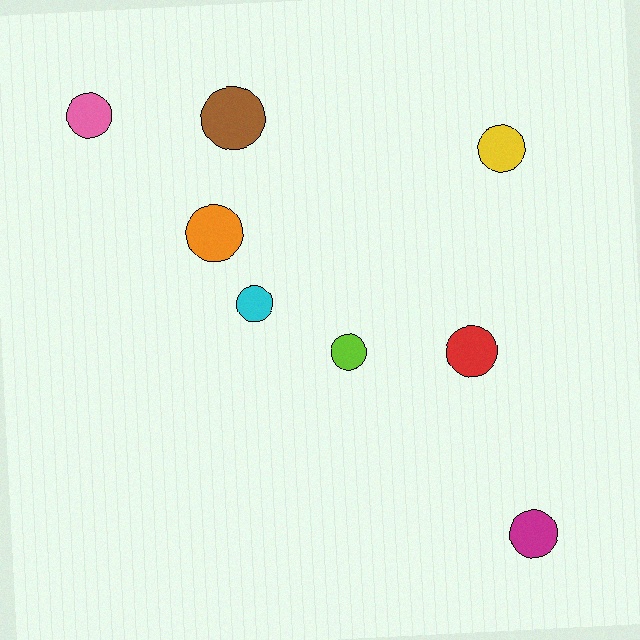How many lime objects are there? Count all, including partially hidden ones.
There is 1 lime object.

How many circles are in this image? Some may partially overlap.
There are 8 circles.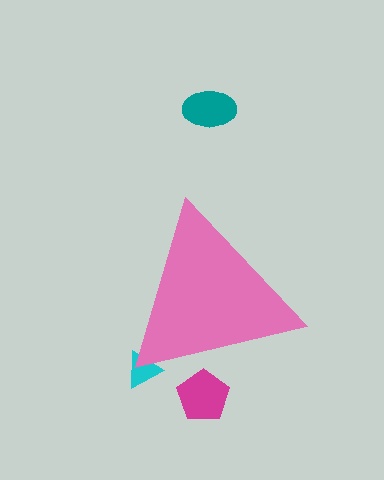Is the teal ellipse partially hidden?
No, the teal ellipse is fully visible.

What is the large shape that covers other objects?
A pink triangle.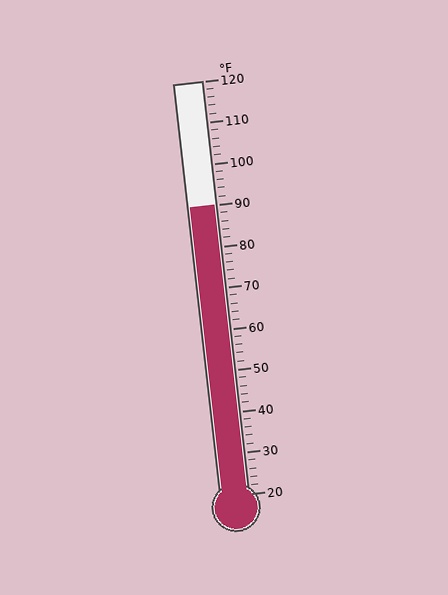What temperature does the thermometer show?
The thermometer shows approximately 90°F.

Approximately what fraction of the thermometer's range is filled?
The thermometer is filled to approximately 70% of its range.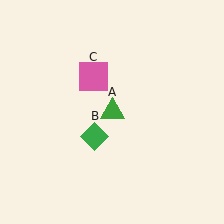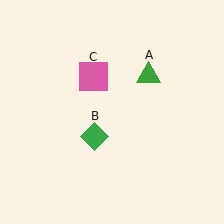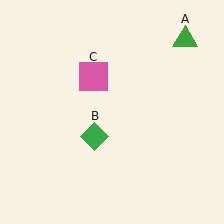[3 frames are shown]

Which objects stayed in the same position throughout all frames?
Green diamond (object B) and pink square (object C) remained stationary.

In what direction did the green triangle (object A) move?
The green triangle (object A) moved up and to the right.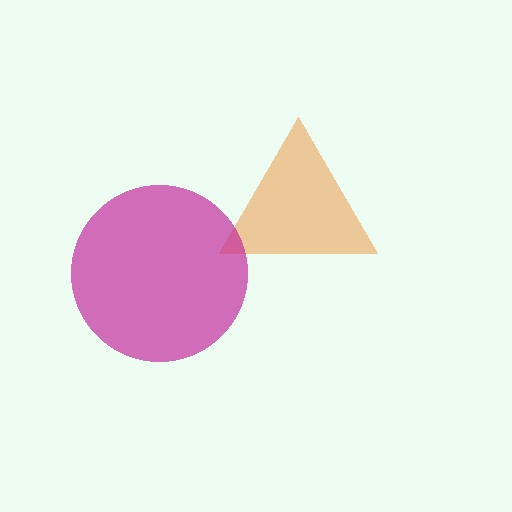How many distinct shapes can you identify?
There are 2 distinct shapes: an orange triangle, a magenta circle.